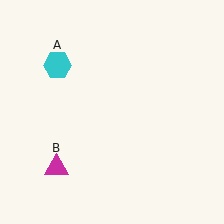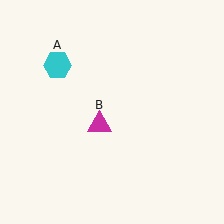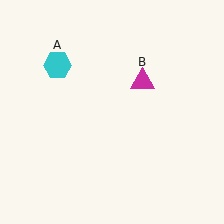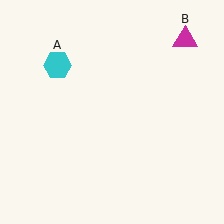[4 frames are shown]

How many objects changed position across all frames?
1 object changed position: magenta triangle (object B).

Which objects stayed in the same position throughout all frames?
Cyan hexagon (object A) remained stationary.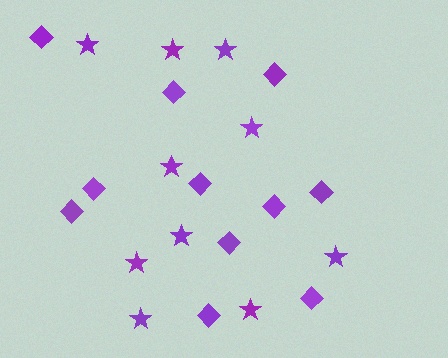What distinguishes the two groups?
There are 2 groups: one group of stars (10) and one group of diamonds (11).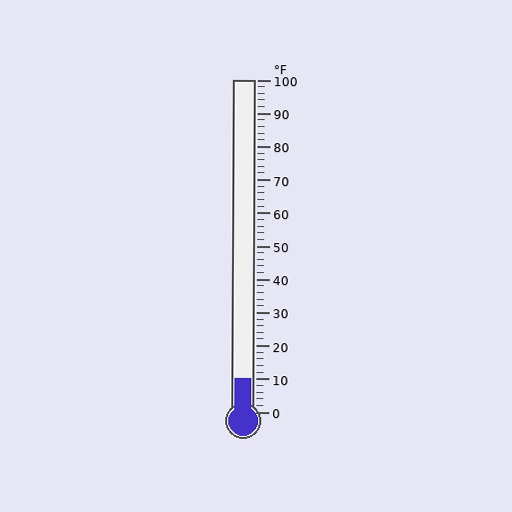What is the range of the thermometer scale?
The thermometer scale ranges from 0°F to 100°F.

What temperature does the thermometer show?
The thermometer shows approximately 10°F.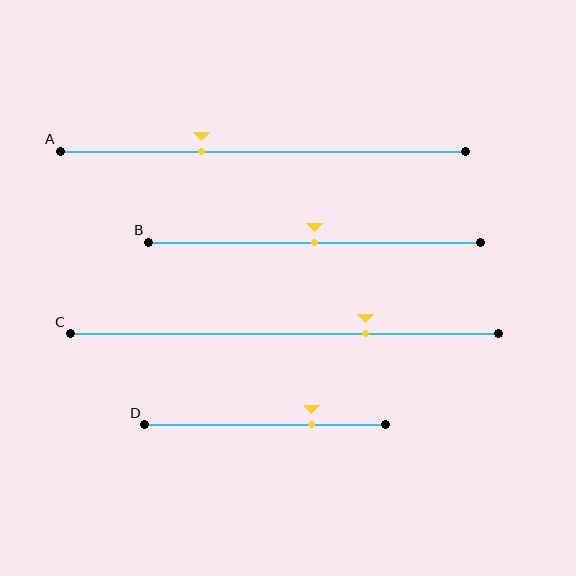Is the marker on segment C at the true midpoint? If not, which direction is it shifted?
No, the marker on segment C is shifted to the right by about 19% of the segment length.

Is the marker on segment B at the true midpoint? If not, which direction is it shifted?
Yes, the marker on segment B is at the true midpoint.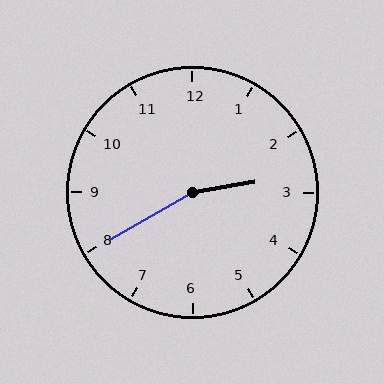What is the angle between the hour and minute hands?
Approximately 160 degrees.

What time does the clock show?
2:40.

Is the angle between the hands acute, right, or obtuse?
It is obtuse.